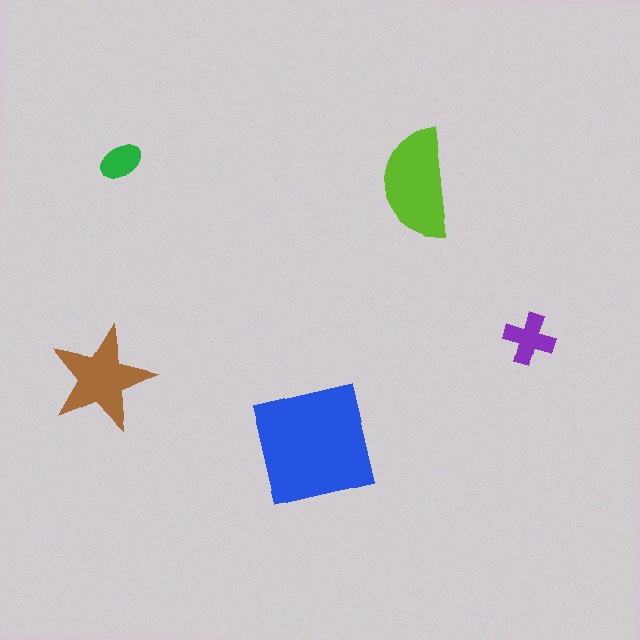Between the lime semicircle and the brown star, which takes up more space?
The lime semicircle.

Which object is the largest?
The blue square.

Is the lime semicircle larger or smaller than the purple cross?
Larger.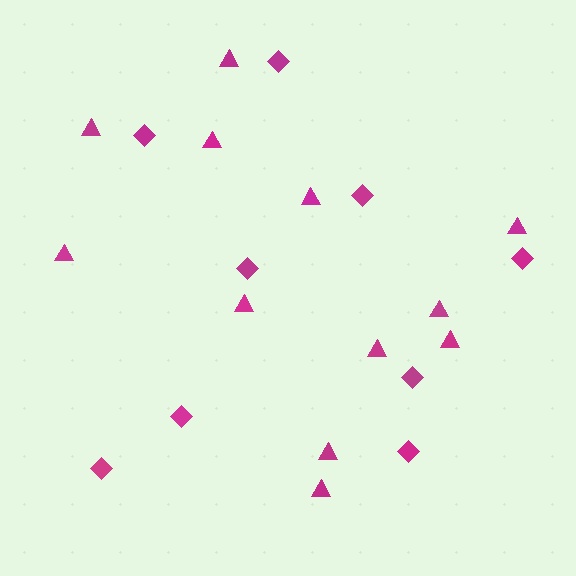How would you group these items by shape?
There are 2 groups: one group of triangles (12) and one group of diamonds (9).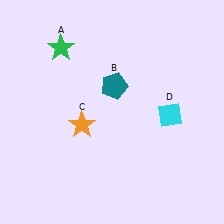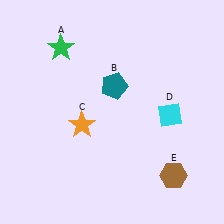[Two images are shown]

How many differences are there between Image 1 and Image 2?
There is 1 difference between the two images.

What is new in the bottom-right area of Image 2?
A brown hexagon (E) was added in the bottom-right area of Image 2.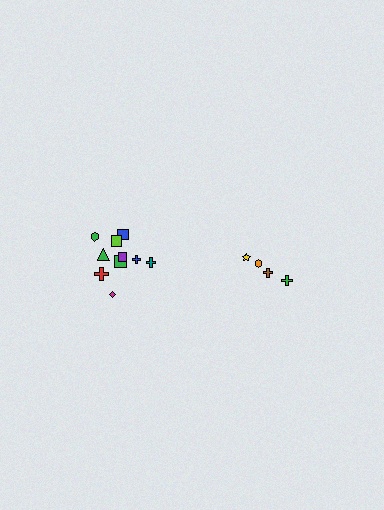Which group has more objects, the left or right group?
The left group.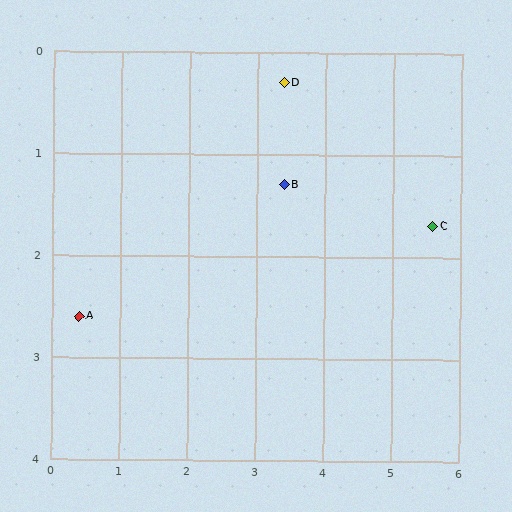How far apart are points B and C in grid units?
Points B and C are about 2.2 grid units apart.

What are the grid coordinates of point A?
Point A is at approximately (0.4, 2.6).